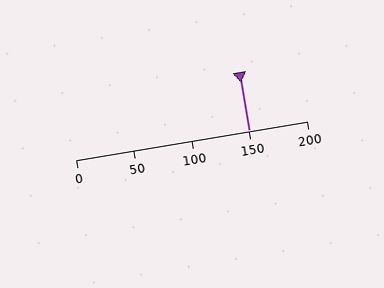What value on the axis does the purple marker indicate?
The marker indicates approximately 150.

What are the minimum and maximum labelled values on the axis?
The axis runs from 0 to 200.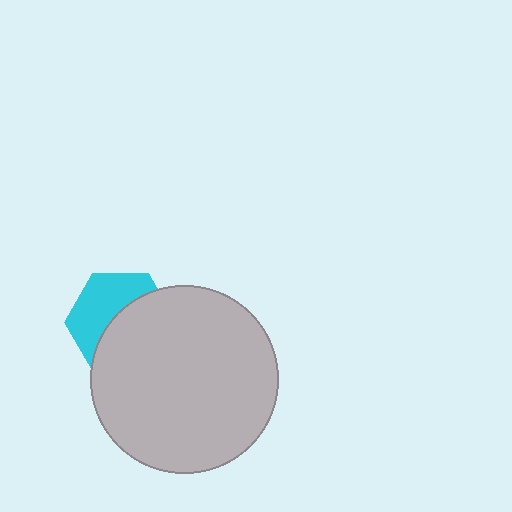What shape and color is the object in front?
The object in front is a light gray circle.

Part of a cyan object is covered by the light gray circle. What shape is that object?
It is a hexagon.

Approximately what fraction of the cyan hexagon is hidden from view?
Roughly 55% of the cyan hexagon is hidden behind the light gray circle.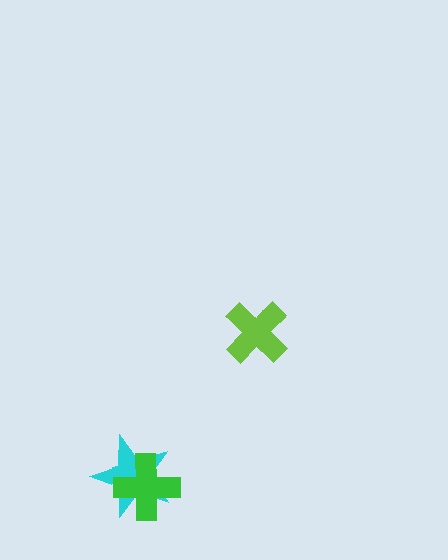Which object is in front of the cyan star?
The green cross is in front of the cyan star.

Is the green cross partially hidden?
No, no other shape covers it.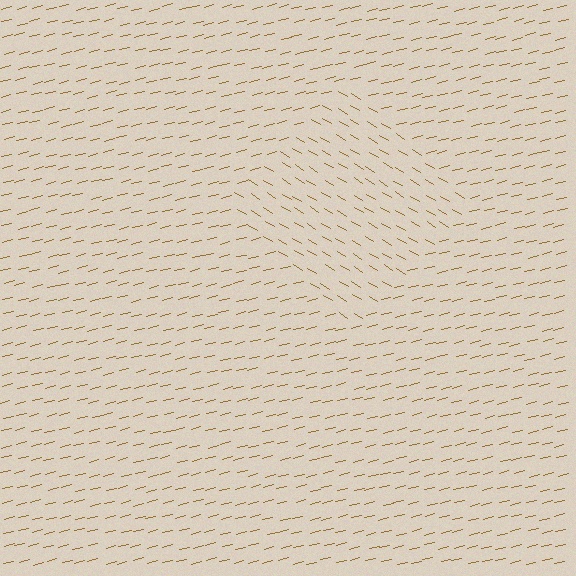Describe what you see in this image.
The image is filled with small brown line segments. A diamond region in the image has lines oriented differently from the surrounding lines, creating a visible texture boundary.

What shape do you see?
I see a diamond.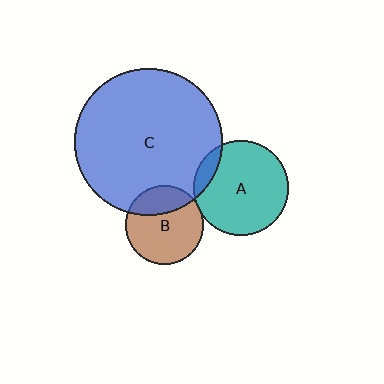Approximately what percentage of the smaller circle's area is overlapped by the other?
Approximately 5%.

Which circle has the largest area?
Circle C (blue).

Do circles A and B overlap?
Yes.